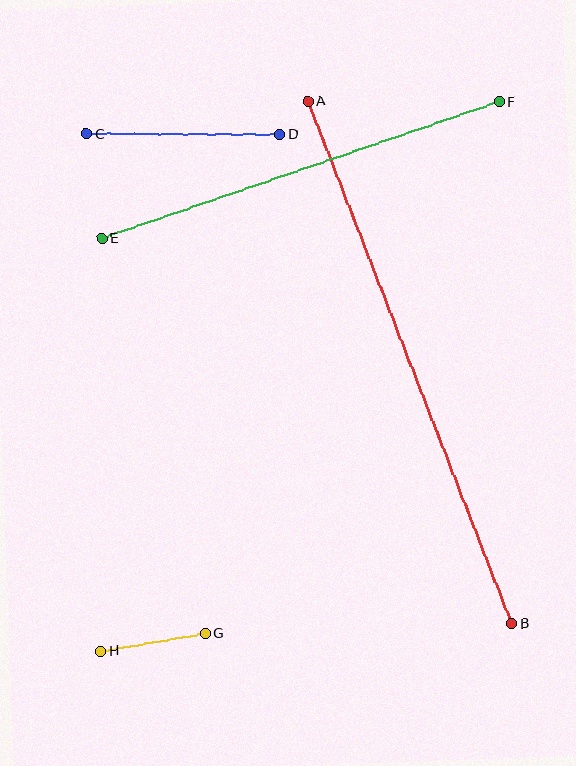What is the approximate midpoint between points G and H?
The midpoint is at approximately (153, 642) pixels.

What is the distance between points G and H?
The distance is approximately 106 pixels.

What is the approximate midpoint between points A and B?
The midpoint is at approximately (410, 362) pixels.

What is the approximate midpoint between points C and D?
The midpoint is at approximately (183, 134) pixels.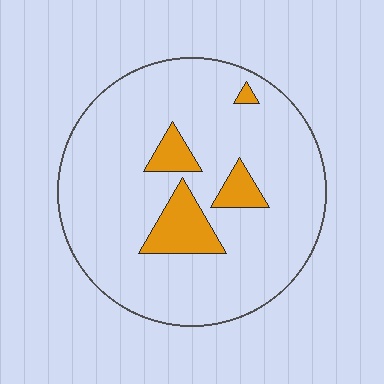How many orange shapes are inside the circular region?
4.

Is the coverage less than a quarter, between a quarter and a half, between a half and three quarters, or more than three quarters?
Less than a quarter.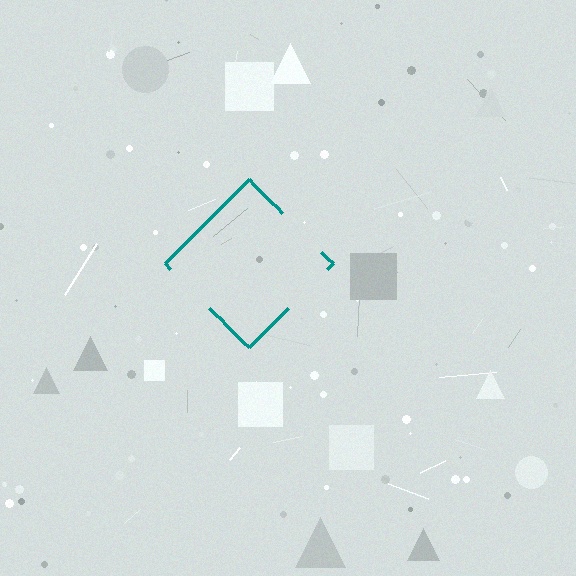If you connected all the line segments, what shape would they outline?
They would outline a diamond.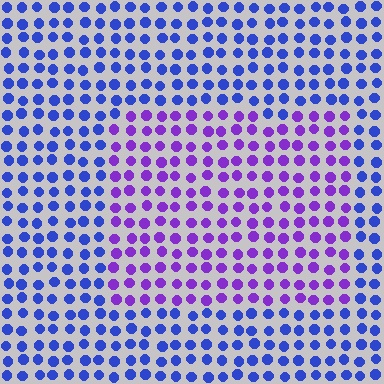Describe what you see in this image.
The image is filled with small blue elements in a uniform arrangement. A rectangle-shaped region is visible where the elements are tinted to a slightly different hue, forming a subtle color boundary.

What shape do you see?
I see a rectangle.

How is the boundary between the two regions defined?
The boundary is defined purely by a slight shift in hue (about 43 degrees). Spacing, size, and orientation are identical on both sides.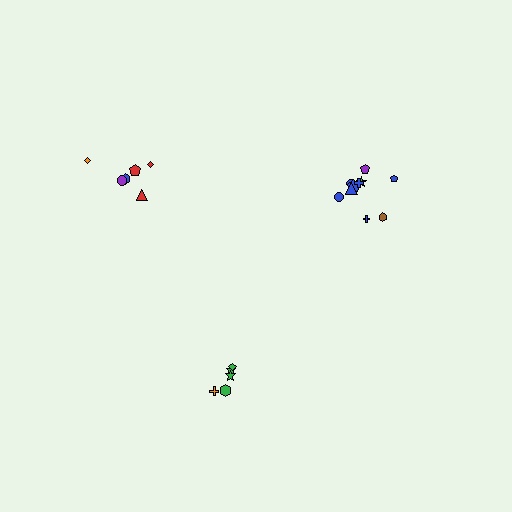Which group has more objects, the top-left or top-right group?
The top-right group.